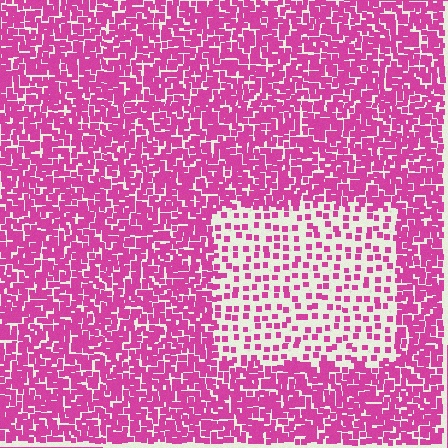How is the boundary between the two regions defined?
The boundary is defined by a change in element density (approximately 2.9x ratio). All elements are the same color, size, and shape.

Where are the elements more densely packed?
The elements are more densely packed outside the rectangle boundary.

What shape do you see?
I see a rectangle.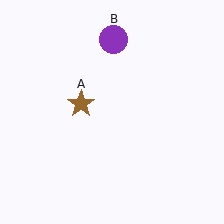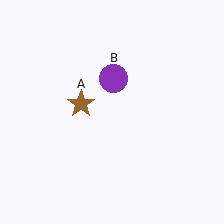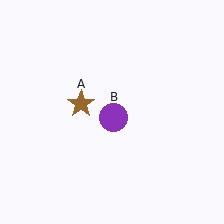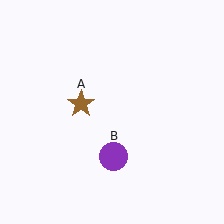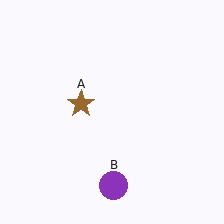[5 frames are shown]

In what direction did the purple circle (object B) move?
The purple circle (object B) moved down.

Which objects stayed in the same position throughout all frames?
Brown star (object A) remained stationary.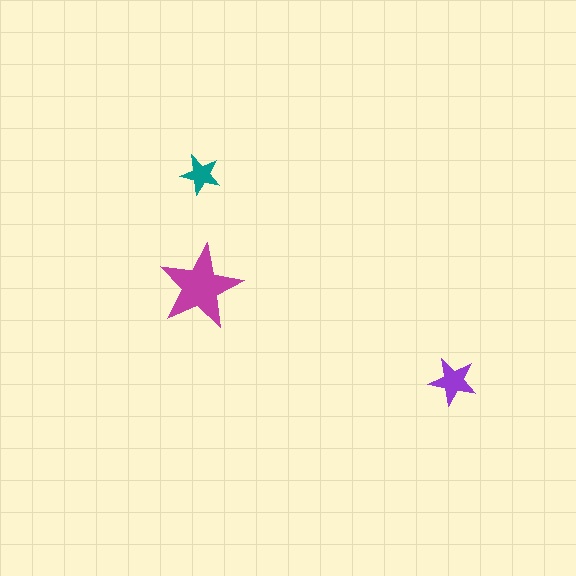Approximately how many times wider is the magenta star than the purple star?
About 2 times wider.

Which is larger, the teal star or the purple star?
The purple one.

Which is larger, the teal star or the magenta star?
The magenta one.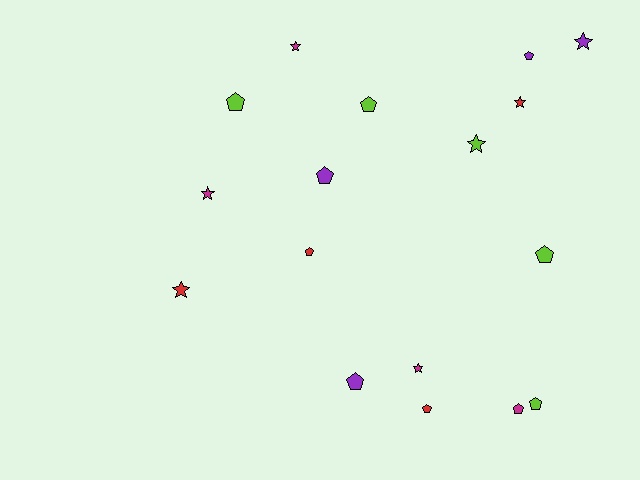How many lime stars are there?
There is 1 lime star.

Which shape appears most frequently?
Pentagon, with 10 objects.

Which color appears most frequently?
Lime, with 5 objects.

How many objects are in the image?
There are 17 objects.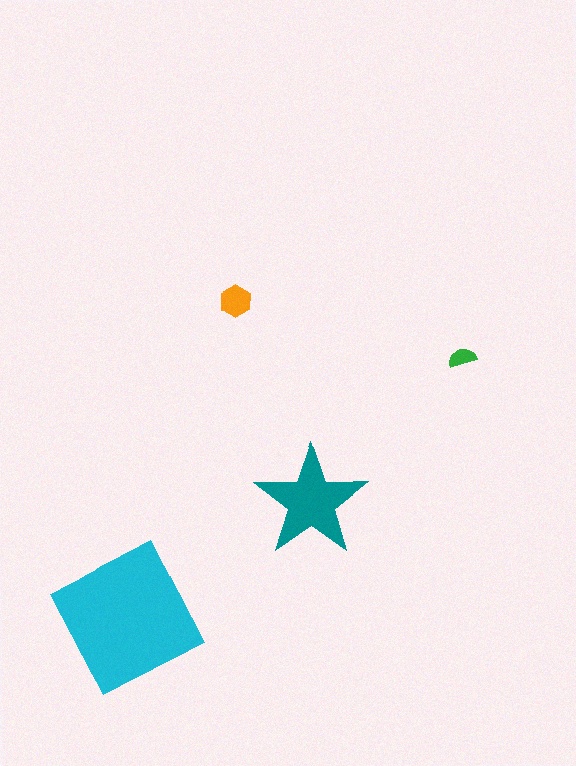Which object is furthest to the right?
The green semicircle is rightmost.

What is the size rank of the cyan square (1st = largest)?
1st.